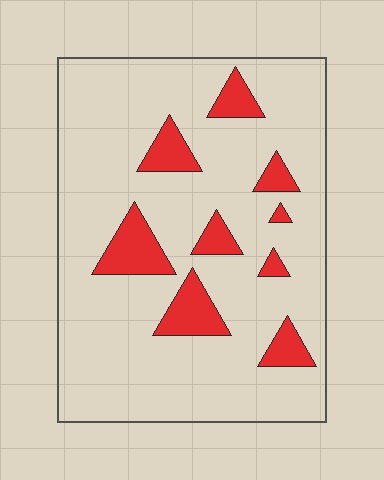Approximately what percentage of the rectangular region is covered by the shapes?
Approximately 15%.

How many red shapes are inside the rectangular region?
9.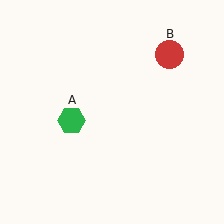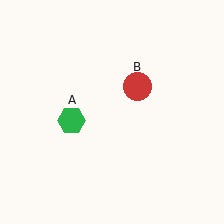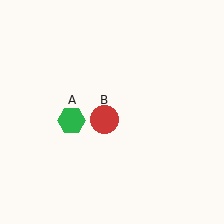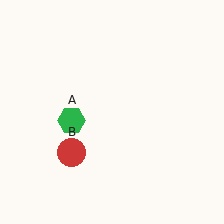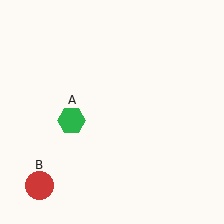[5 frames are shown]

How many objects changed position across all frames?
1 object changed position: red circle (object B).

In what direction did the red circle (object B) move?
The red circle (object B) moved down and to the left.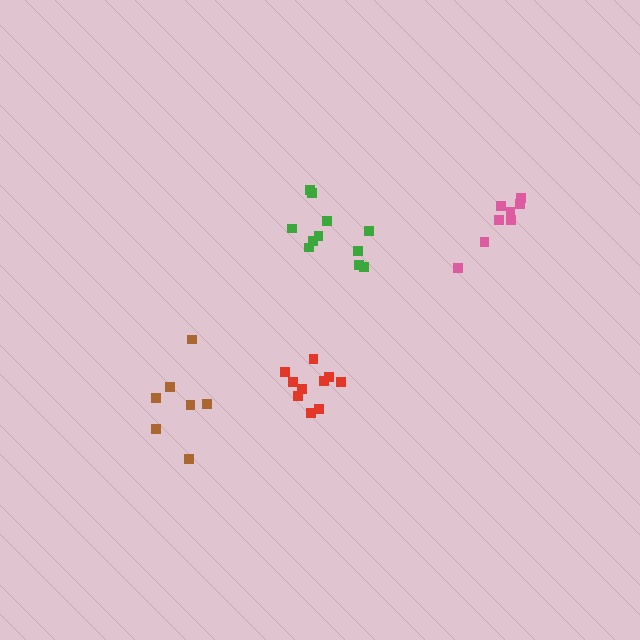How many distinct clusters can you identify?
There are 4 distinct clusters.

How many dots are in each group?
Group 1: 7 dots, Group 2: 8 dots, Group 3: 11 dots, Group 4: 10 dots (36 total).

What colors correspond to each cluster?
The clusters are colored: brown, pink, green, red.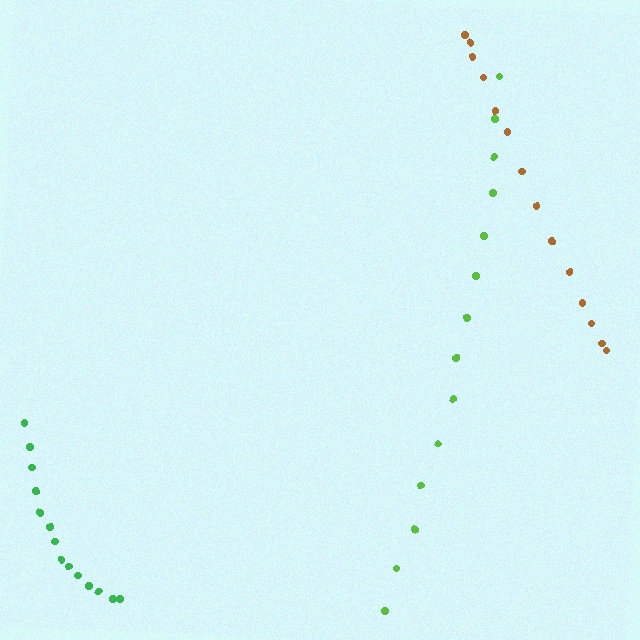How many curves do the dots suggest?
There are 3 distinct paths.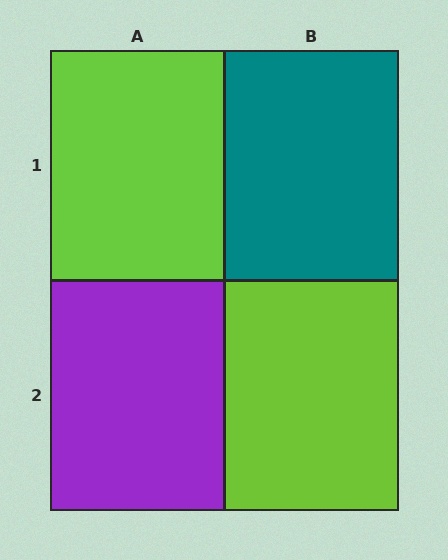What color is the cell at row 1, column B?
Teal.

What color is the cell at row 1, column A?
Lime.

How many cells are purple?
1 cell is purple.